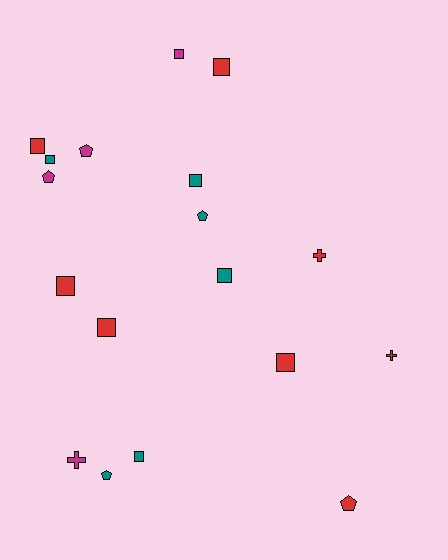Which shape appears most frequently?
Square, with 10 objects.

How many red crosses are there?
There are 2 red crosses.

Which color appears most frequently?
Red, with 8 objects.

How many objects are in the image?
There are 18 objects.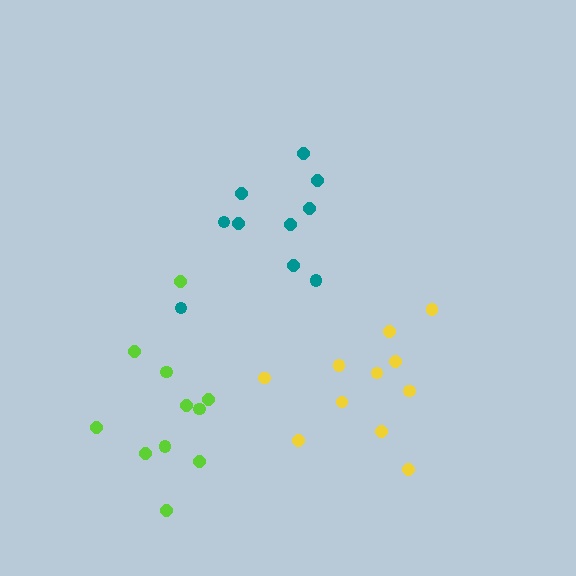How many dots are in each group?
Group 1: 11 dots, Group 2: 10 dots, Group 3: 11 dots (32 total).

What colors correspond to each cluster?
The clusters are colored: yellow, teal, lime.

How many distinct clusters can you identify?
There are 3 distinct clusters.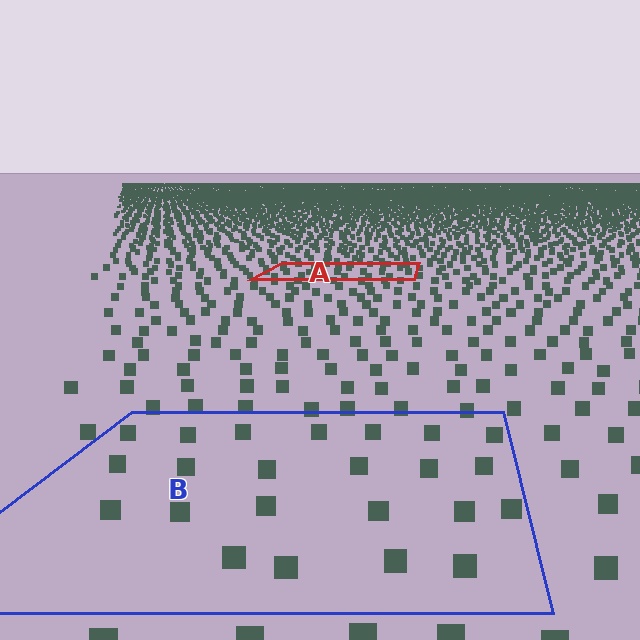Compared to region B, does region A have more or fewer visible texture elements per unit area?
Region A has more texture elements per unit area — they are packed more densely because it is farther away.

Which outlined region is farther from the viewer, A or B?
Region A is farther from the viewer — the texture elements inside it appear smaller and more densely packed.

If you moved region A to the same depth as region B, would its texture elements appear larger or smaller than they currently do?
They would appear larger. At a closer depth, the same texture elements are projected at a bigger on-screen size.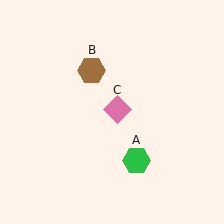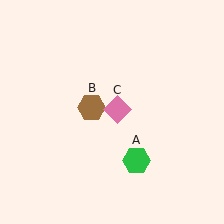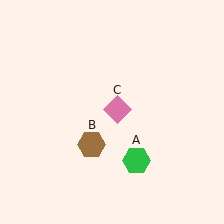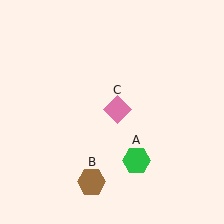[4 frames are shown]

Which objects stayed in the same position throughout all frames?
Green hexagon (object A) and pink diamond (object C) remained stationary.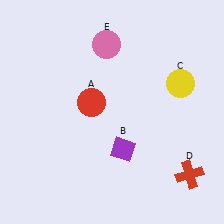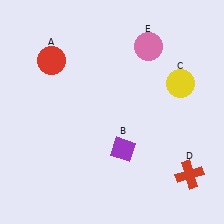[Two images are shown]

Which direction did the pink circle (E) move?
The pink circle (E) moved right.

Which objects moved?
The objects that moved are: the red circle (A), the pink circle (E).